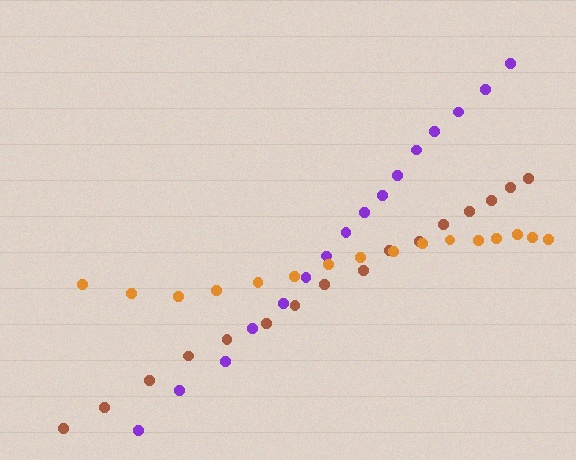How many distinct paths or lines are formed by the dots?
There are 3 distinct paths.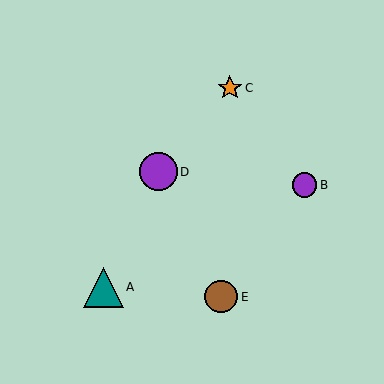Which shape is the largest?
The teal triangle (labeled A) is the largest.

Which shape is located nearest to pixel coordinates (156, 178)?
The purple circle (labeled D) at (158, 172) is nearest to that location.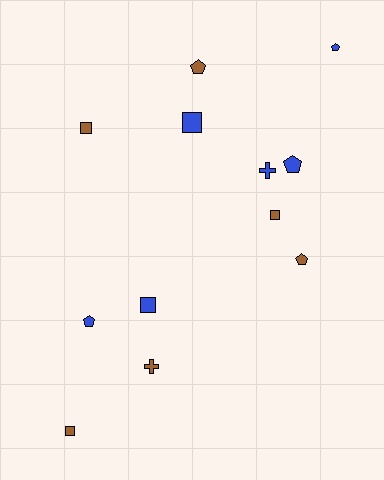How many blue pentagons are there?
There are 3 blue pentagons.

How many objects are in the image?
There are 12 objects.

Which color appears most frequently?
Blue, with 6 objects.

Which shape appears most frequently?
Square, with 5 objects.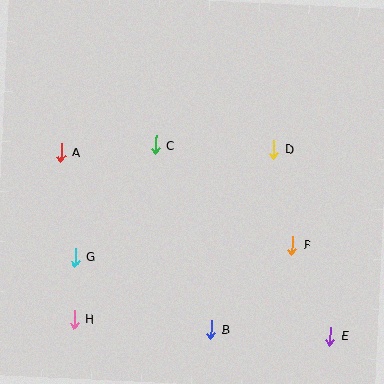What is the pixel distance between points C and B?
The distance between C and B is 193 pixels.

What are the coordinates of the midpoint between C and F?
The midpoint between C and F is at (224, 195).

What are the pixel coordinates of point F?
Point F is at (292, 245).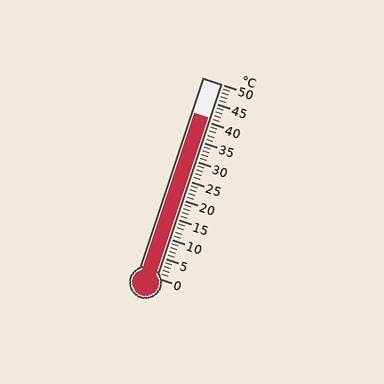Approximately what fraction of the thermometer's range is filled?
The thermometer is filled to approximately 80% of its range.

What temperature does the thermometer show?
The thermometer shows approximately 41°C.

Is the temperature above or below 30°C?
The temperature is above 30°C.